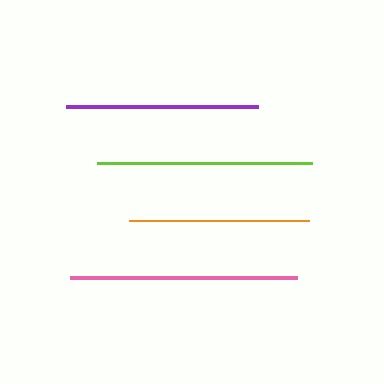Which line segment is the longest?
The pink line is the longest at approximately 228 pixels.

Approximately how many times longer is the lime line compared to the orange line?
The lime line is approximately 1.2 times the length of the orange line.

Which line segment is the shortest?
The orange line is the shortest at approximately 180 pixels.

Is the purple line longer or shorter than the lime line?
The lime line is longer than the purple line.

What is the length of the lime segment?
The lime segment is approximately 215 pixels long.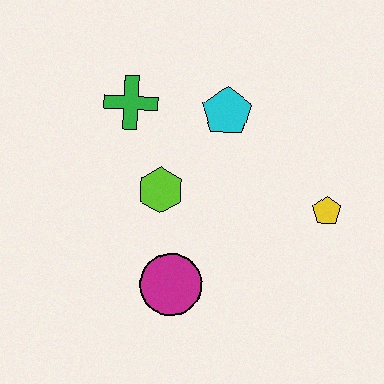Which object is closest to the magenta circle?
The lime hexagon is closest to the magenta circle.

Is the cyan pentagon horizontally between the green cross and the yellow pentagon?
Yes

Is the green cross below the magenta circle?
No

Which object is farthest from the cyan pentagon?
The magenta circle is farthest from the cyan pentagon.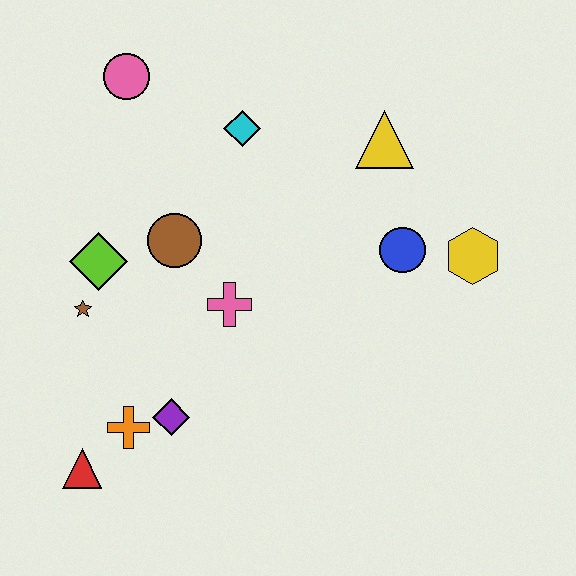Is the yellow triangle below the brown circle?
No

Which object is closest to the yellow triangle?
The blue circle is closest to the yellow triangle.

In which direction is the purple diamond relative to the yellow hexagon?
The purple diamond is to the left of the yellow hexagon.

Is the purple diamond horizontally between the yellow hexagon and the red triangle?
Yes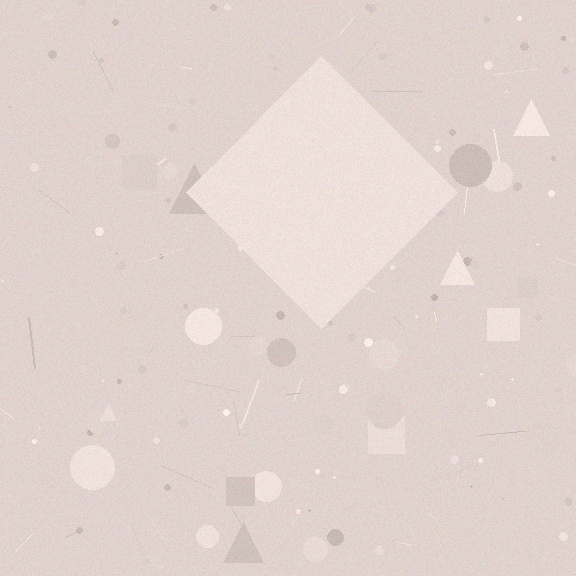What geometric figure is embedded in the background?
A diamond is embedded in the background.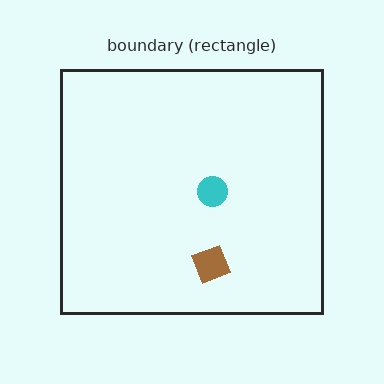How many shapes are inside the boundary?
2 inside, 0 outside.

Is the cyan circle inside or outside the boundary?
Inside.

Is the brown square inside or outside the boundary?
Inside.